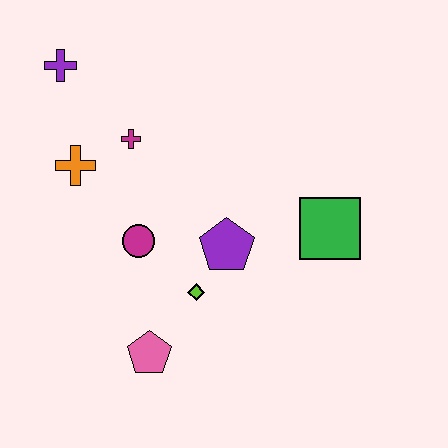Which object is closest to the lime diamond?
The purple pentagon is closest to the lime diamond.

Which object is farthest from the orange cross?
The green square is farthest from the orange cross.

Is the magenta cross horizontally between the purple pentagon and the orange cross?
Yes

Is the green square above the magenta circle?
Yes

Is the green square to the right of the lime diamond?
Yes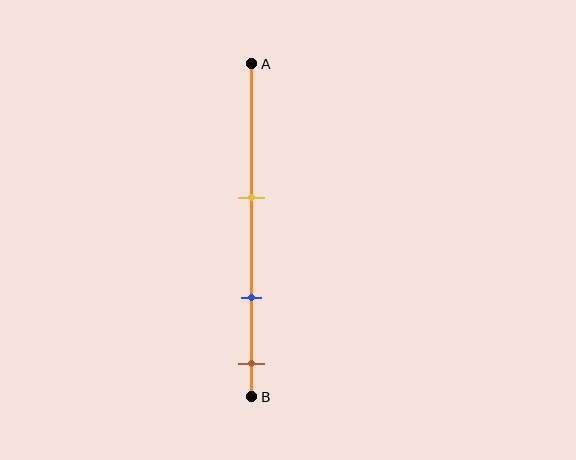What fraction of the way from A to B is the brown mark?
The brown mark is approximately 90% (0.9) of the way from A to B.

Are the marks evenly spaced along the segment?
Yes, the marks are approximately evenly spaced.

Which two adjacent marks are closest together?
The blue and brown marks are the closest adjacent pair.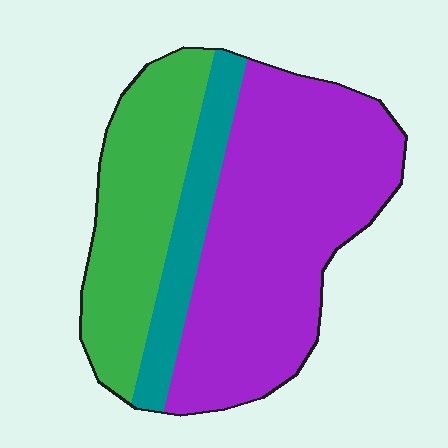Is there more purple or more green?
Purple.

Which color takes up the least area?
Teal, at roughly 15%.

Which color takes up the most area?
Purple, at roughly 55%.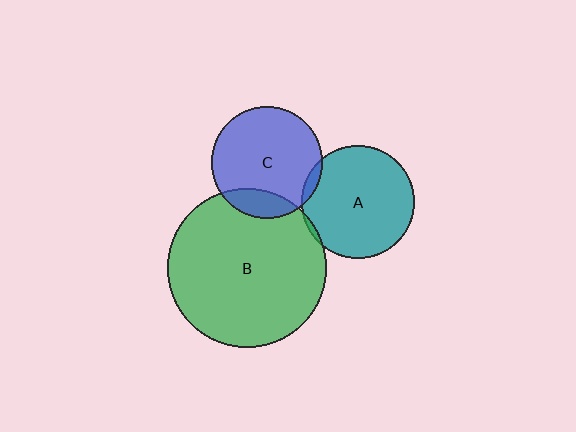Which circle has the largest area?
Circle B (green).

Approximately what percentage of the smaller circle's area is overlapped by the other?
Approximately 5%.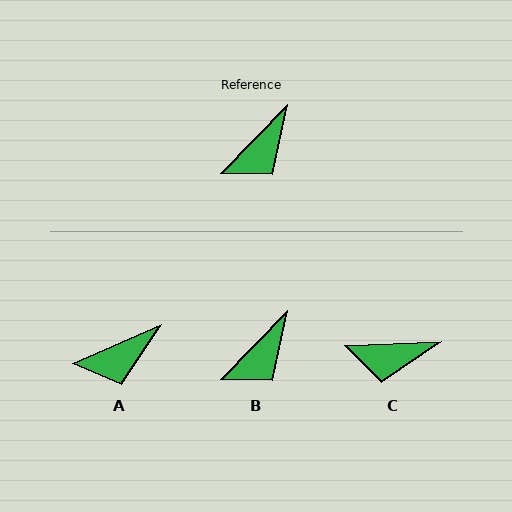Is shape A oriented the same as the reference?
No, it is off by about 23 degrees.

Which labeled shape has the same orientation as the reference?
B.